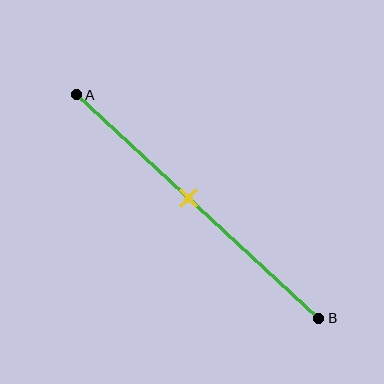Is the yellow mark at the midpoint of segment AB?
No, the mark is at about 45% from A, not at the 50% midpoint.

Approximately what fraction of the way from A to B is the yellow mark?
The yellow mark is approximately 45% of the way from A to B.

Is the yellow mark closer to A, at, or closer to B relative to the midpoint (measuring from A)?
The yellow mark is closer to point A than the midpoint of segment AB.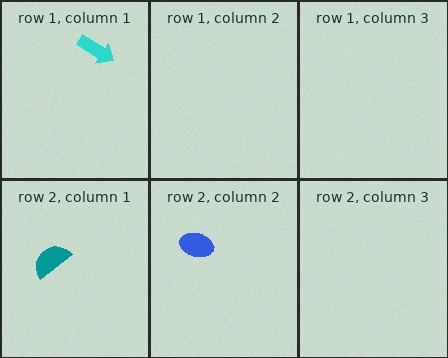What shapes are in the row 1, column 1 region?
The cyan arrow.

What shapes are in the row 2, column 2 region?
The blue ellipse.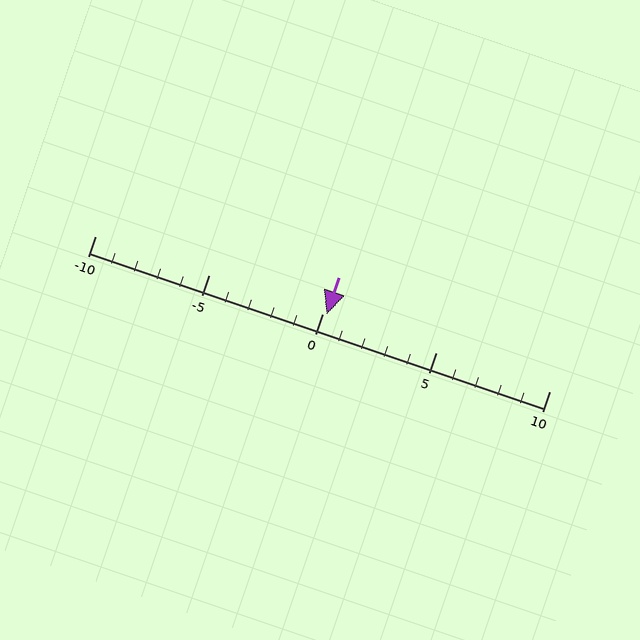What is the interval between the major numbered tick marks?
The major tick marks are spaced 5 units apart.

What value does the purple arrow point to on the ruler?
The purple arrow points to approximately 0.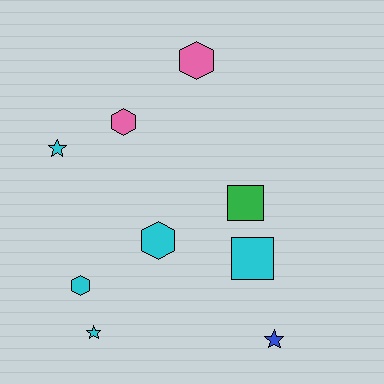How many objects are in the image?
There are 9 objects.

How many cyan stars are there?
There are 2 cyan stars.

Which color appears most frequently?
Cyan, with 5 objects.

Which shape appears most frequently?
Hexagon, with 4 objects.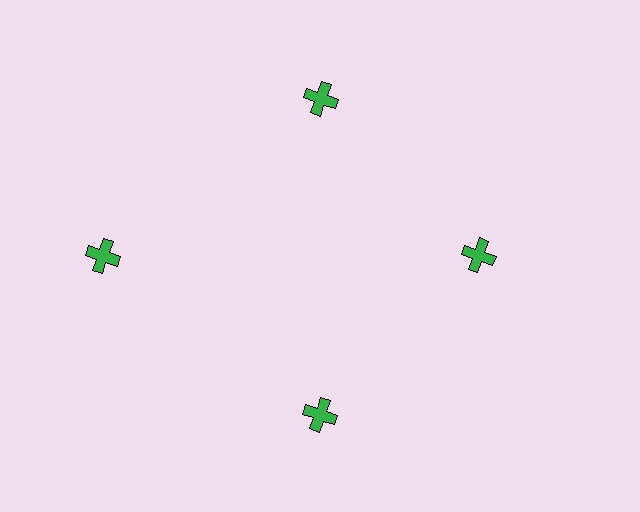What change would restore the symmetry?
The symmetry would be restored by moving it inward, back onto the ring so that all 4 crosses sit at equal angles and equal distance from the center.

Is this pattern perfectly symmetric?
No. The 4 green crosses are arranged in a ring, but one element near the 9 o'clock position is pushed outward from the center, breaking the 4-fold rotational symmetry.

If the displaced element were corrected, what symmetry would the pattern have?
It would have 4-fold rotational symmetry — the pattern would map onto itself every 90 degrees.